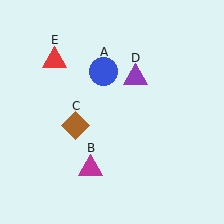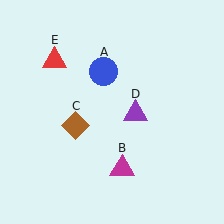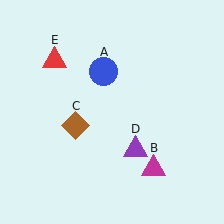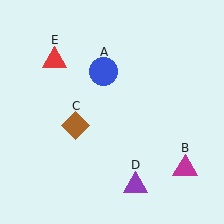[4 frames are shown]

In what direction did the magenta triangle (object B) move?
The magenta triangle (object B) moved right.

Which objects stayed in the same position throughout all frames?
Blue circle (object A) and brown diamond (object C) and red triangle (object E) remained stationary.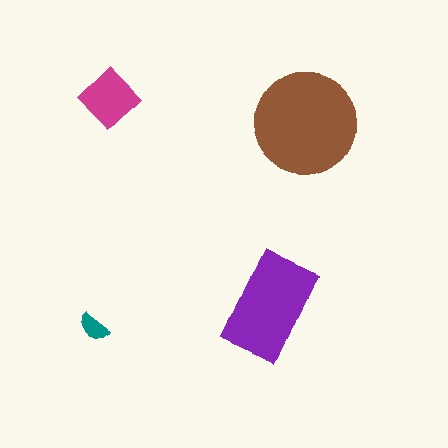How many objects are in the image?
There are 4 objects in the image.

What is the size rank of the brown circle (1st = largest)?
1st.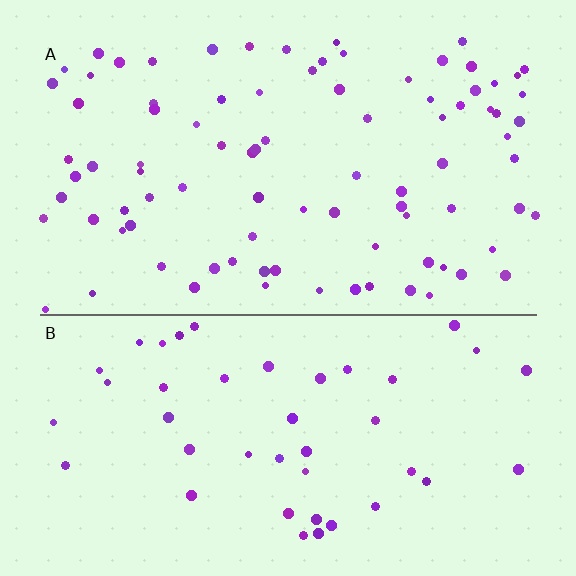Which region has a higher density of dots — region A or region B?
A (the top).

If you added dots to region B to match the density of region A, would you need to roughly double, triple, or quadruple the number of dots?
Approximately double.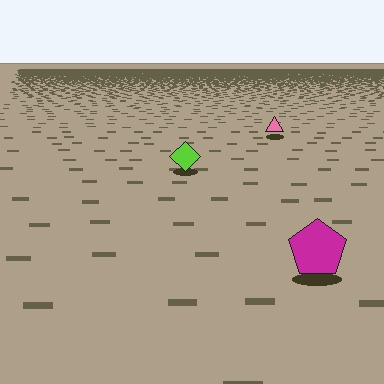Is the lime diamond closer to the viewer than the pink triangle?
Yes. The lime diamond is closer — you can tell from the texture gradient: the ground texture is coarser near it.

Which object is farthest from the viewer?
The pink triangle is farthest from the viewer. It appears smaller and the ground texture around it is denser.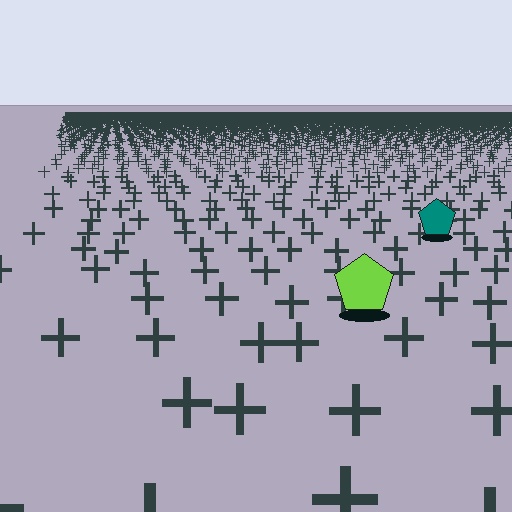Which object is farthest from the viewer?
The teal pentagon is farthest from the viewer. It appears smaller and the ground texture around it is denser.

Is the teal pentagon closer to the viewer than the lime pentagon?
No. The lime pentagon is closer — you can tell from the texture gradient: the ground texture is coarser near it.